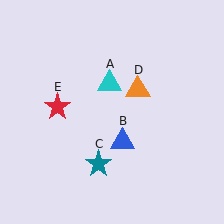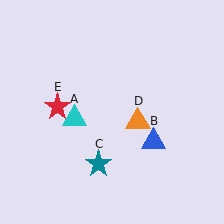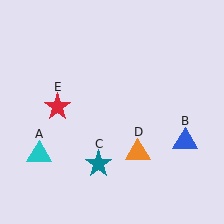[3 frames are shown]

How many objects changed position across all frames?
3 objects changed position: cyan triangle (object A), blue triangle (object B), orange triangle (object D).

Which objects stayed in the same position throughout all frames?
Teal star (object C) and red star (object E) remained stationary.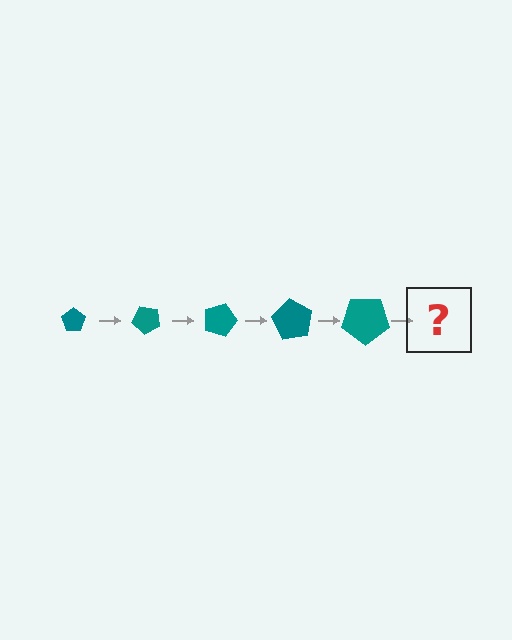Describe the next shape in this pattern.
It should be a pentagon, larger than the previous one and rotated 225 degrees from the start.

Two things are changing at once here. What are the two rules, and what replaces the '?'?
The two rules are that the pentagon grows larger each step and it rotates 45 degrees each step. The '?' should be a pentagon, larger than the previous one and rotated 225 degrees from the start.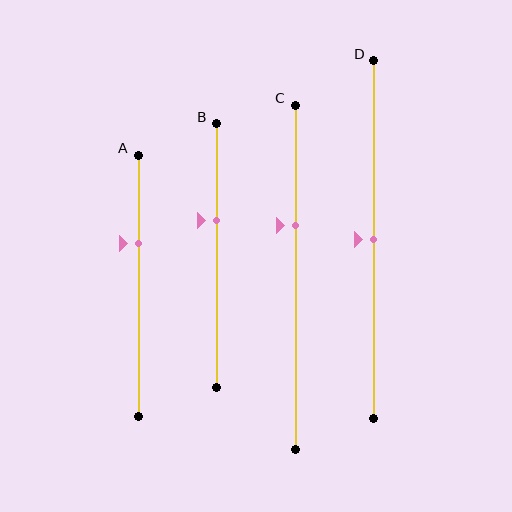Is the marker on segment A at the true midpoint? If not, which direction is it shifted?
No, the marker on segment A is shifted upward by about 16% of the segment length.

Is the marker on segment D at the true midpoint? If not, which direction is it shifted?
Yes, the marker on segment D is at the true midpoint.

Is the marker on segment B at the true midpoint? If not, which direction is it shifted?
No, the marker on segment B is shifted upward by about 13% of the segment length.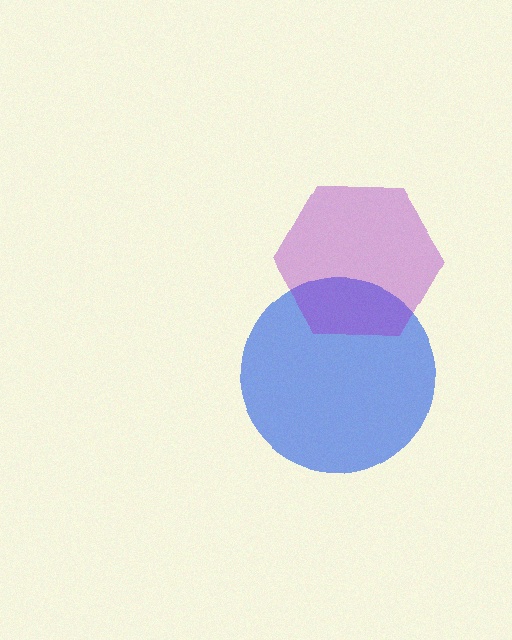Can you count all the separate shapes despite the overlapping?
Yes, there are 2 separate shapes.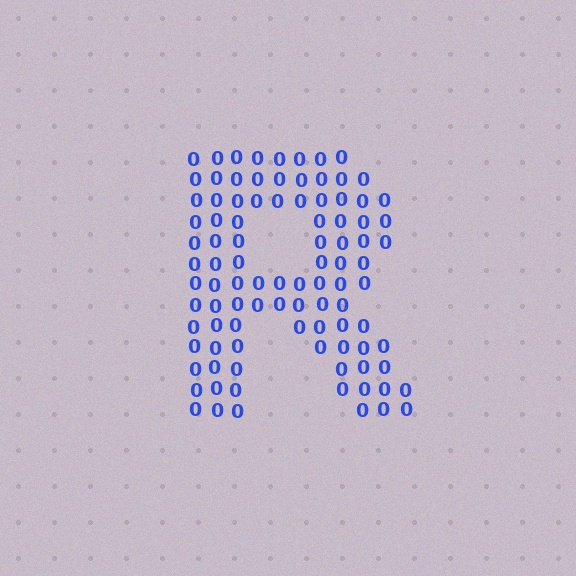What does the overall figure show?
The overall figure shows the letter R.